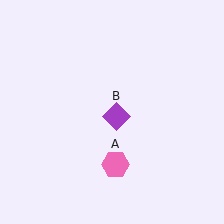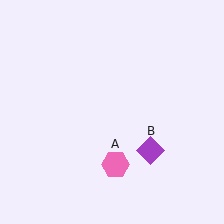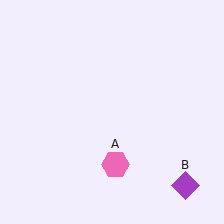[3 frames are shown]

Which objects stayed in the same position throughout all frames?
Pink hexagon (object A) remained stationary.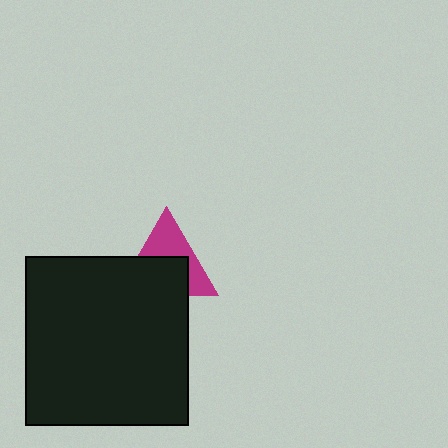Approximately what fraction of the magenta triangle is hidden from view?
Roughly 54% of the magenta triangle is hidden behind the black rectangle.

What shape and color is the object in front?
The object in front is a black rectangle.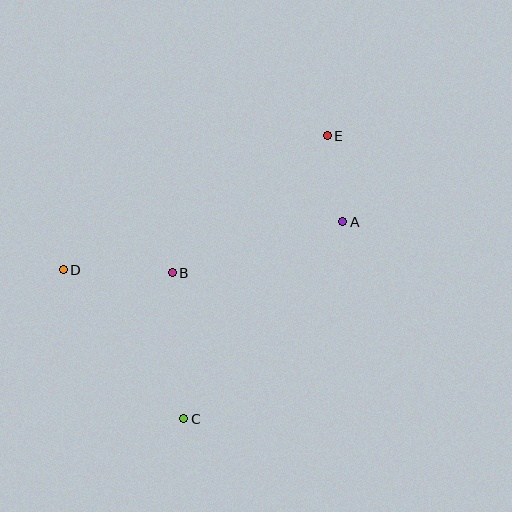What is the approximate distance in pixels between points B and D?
The distance between B and D is approximately 109 pixels.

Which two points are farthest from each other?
Points C and E are farthest from each other.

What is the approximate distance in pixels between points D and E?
The distance between D and E is approximately 296 pixels.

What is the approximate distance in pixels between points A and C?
The distance between A and C is approximately 253 pixels.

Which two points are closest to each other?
Points A and E are closest to each other.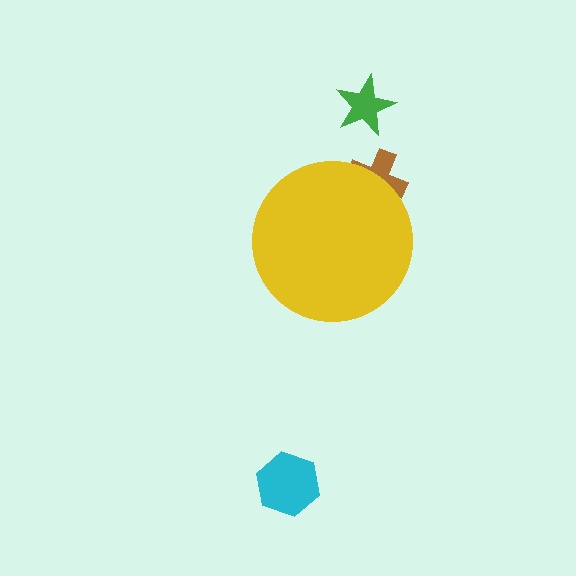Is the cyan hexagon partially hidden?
No, the cyan hexagon is fully visible.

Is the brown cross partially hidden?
Yes, the brown cross is partially hidden behind the yellow circle.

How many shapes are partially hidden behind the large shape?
1 shape is partially hidden.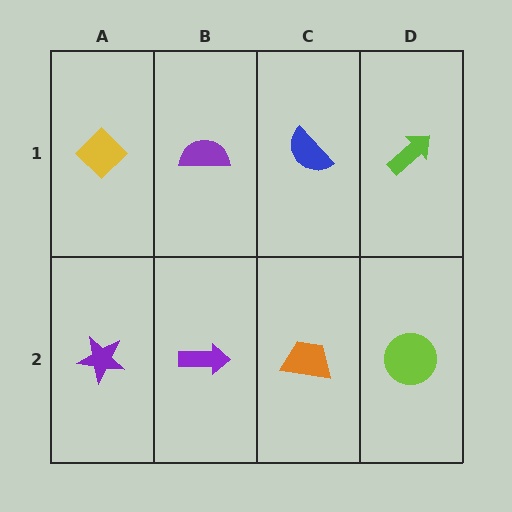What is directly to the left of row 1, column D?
A blue semicircle.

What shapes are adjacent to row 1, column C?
An orange trapezoid (row 2, column C), a purple semicircle (row 1, column B), a lime arrow (row 1, column D).